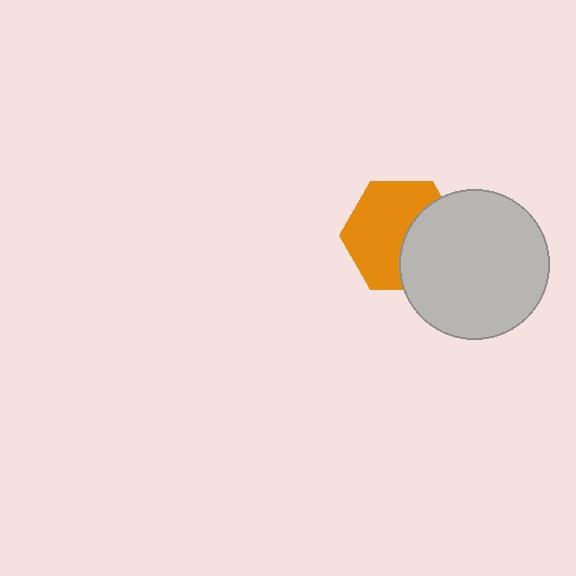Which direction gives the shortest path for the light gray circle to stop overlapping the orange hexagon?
Moving right gives the shortest separation.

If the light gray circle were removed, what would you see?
You would see the complete orange hexagon.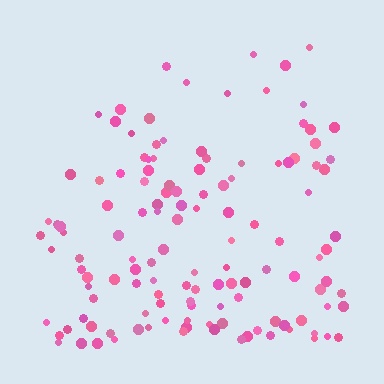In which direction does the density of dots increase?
From top to bottom, with the bottom side densest.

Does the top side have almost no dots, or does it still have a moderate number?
Still a moderate number, just noticeably fewer than the bottom.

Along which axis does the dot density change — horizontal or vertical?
Vertical.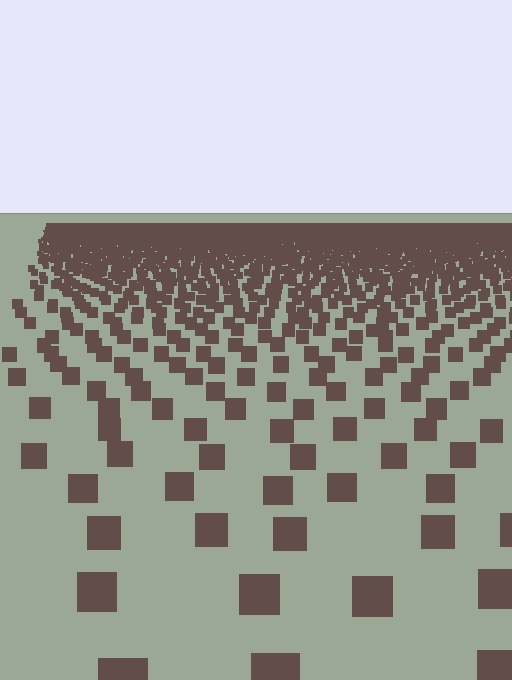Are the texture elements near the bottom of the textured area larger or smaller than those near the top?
Larger. Near the bottom, elements are closer to the viewer and appear at a bigger on-screen size.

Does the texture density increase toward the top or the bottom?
Density increases toward the top.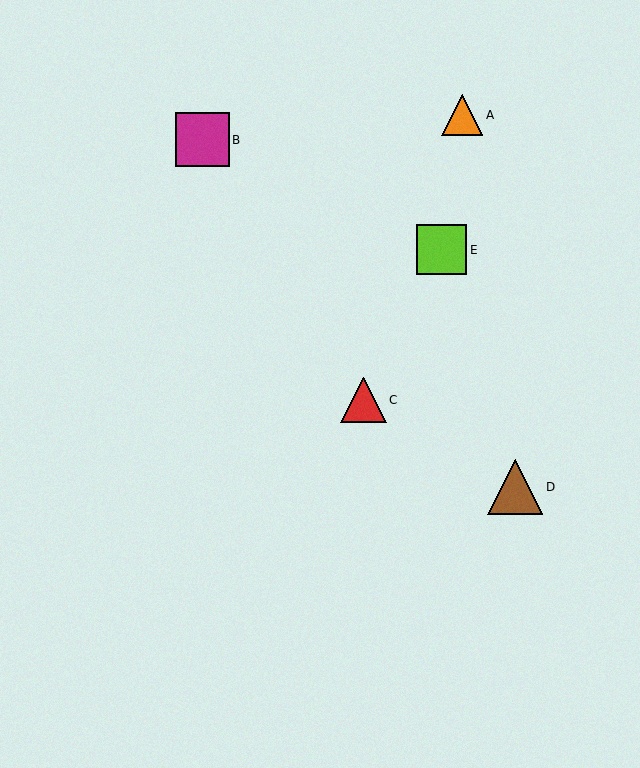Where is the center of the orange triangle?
The center of the orange triangle is at (462, 115).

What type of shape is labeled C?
Shape C is a red triangle.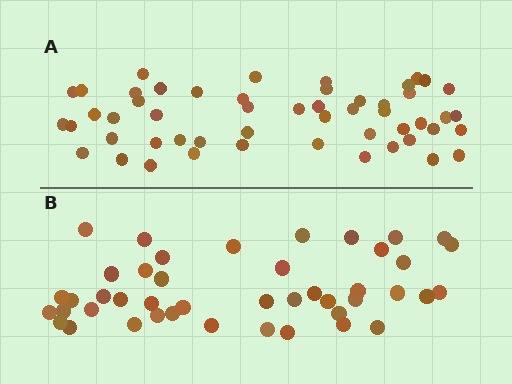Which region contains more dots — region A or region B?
Region A (the top region) has more dots.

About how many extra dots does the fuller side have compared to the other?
Region A has roughly 8 or so more dots than region B.